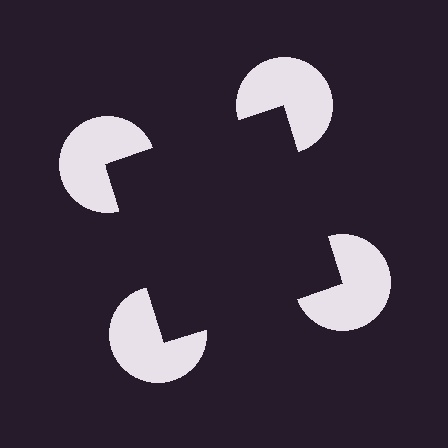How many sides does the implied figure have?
4 sides.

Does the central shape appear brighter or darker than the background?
It typically appears slightly darker than the background, even though no actual brightness change is drawn.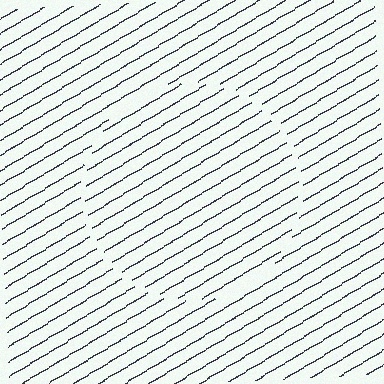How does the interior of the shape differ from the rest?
The interior of the shape contains the same grating, shifted by half a period — the contour is defined by the phase discontinuity where line-ends from the inner and outer gratings abut.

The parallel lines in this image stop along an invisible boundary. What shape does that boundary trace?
An illusory circle. The interior of the shape contains the same grating, shifted by half a period — the contour is defined by the phase discontinuity where line-ends from the inner and outer gratings abut.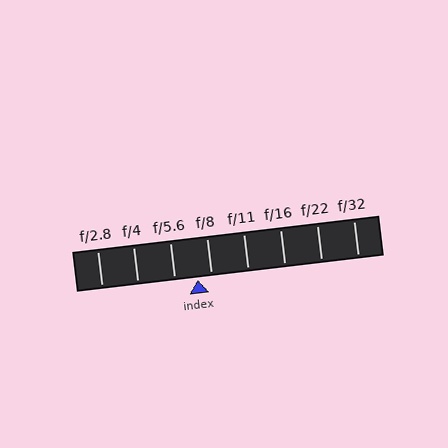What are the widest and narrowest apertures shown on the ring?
The widest aperture shown is f/2.8 and the narrowest is f/32.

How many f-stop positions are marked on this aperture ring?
There are 8 f-stop positions marked.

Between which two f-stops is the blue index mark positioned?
The index mark is between f/5.6 and f/8.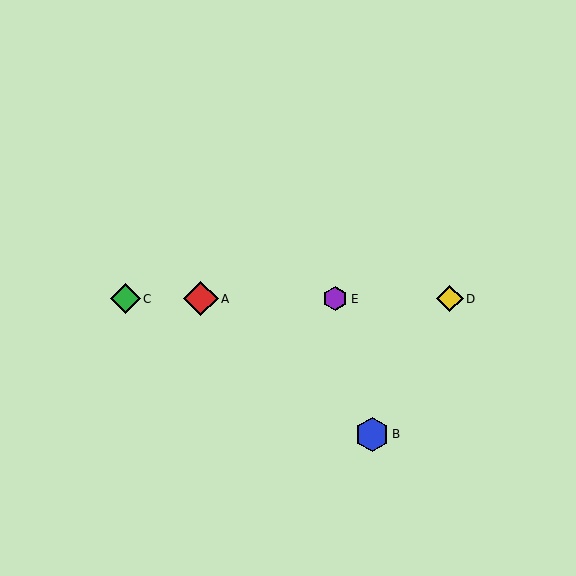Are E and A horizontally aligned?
Yes, both are at y≈299.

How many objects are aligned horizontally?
4 objects (A, C, D, E) are aligned horizontally.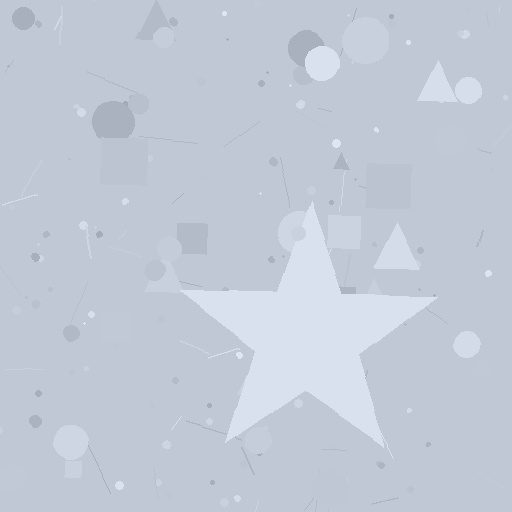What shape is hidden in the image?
A star is hidden in the image.